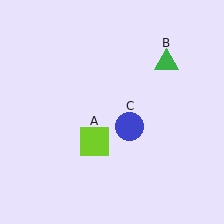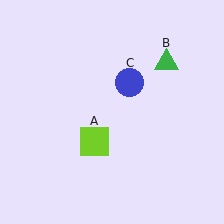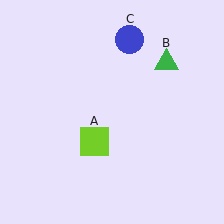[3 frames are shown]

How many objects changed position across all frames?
1 object changed position: blue circle (object C).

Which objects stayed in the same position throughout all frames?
Lime square (object A) and green triangle (object B) remained stationary.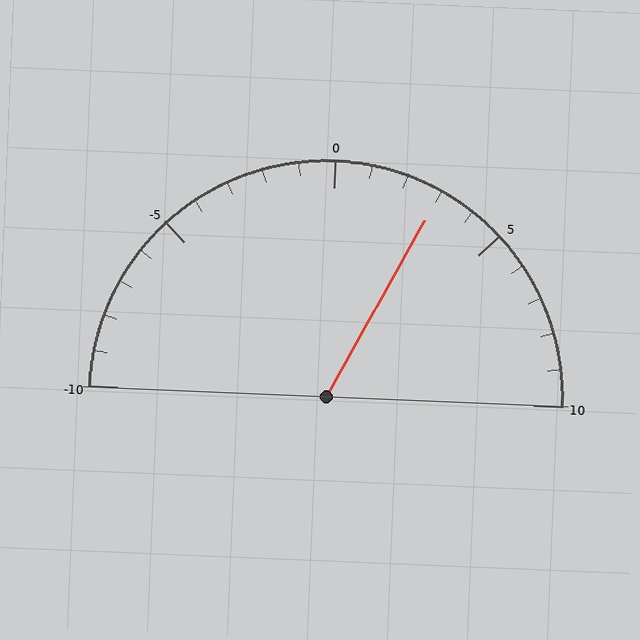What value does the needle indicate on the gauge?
The needle indicates approximately 3.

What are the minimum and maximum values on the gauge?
The gauge ranges from -10 to 10.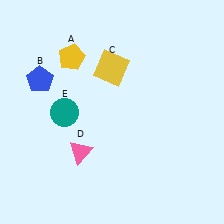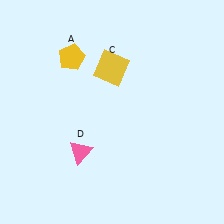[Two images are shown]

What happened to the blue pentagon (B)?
The blue pentagon (B) was removed in Image 2. It was in the top-left area of Image 1.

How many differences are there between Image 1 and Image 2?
There are 2 differences between the two images.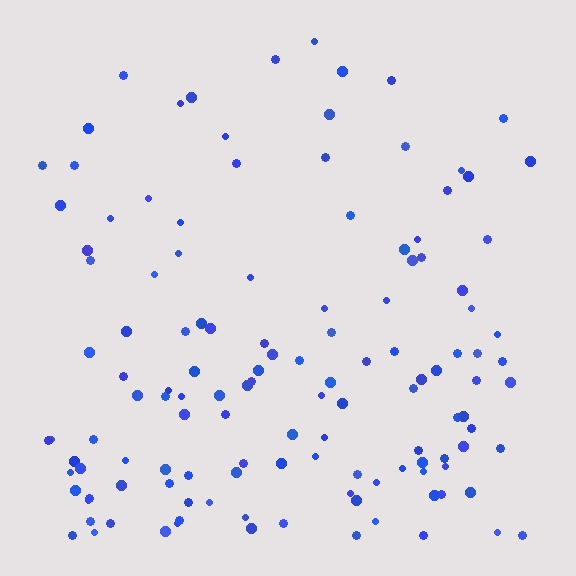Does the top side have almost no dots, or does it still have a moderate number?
Still a moderate number, just noticeably fewer than the bottom.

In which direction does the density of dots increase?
From top to bottom, with the bottom side densest.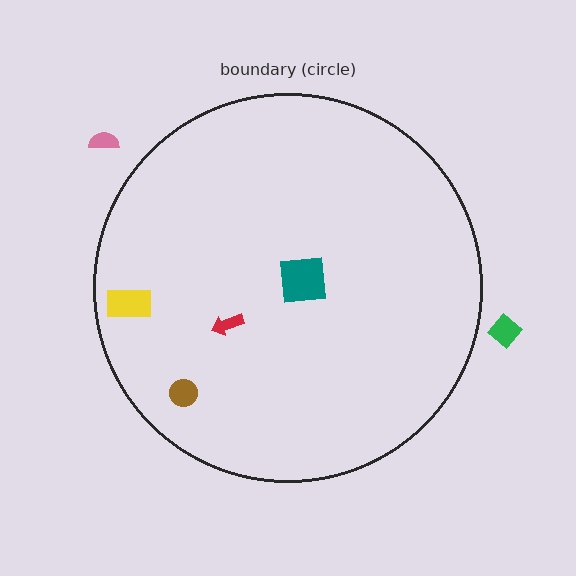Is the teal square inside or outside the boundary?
Inside.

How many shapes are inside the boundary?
4 inside, 2 outside.